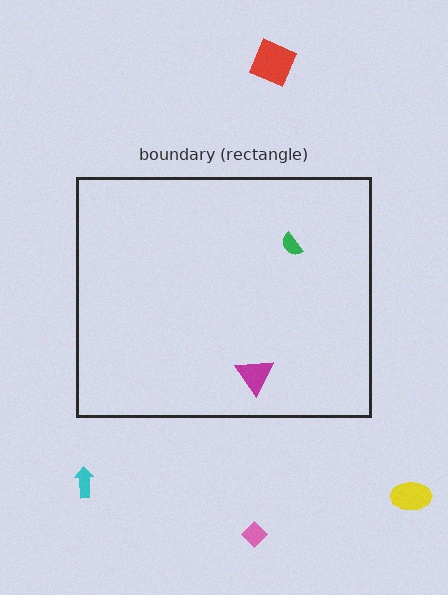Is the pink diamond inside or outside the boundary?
Outside.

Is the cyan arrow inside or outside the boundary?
Outside.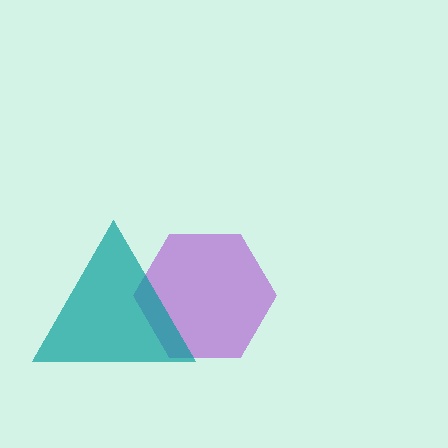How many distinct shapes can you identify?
There are 2 distinct shapes: a purple hexagon, a teal triangle.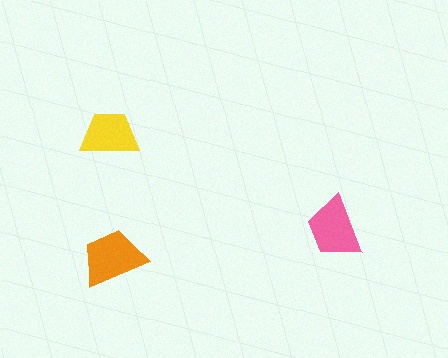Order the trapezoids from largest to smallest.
the orange one, the pink one, the yellow one.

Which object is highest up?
The yellow trapezoid is topmost.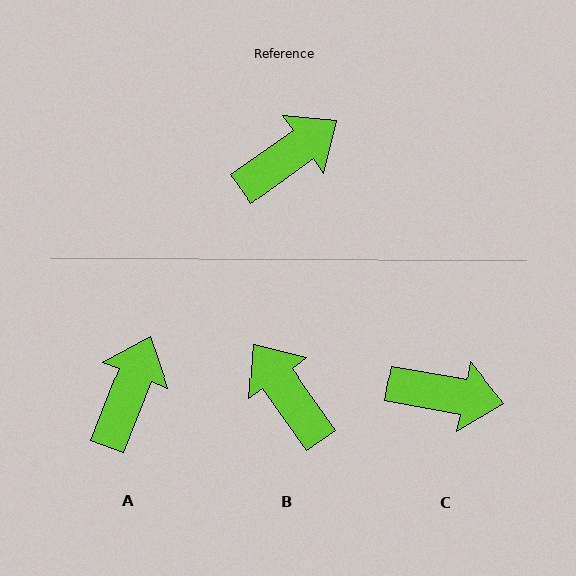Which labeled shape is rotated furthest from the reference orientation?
B, about 90 degrees away.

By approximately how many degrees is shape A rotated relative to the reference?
Approximately 33 degrees counter-clockwise.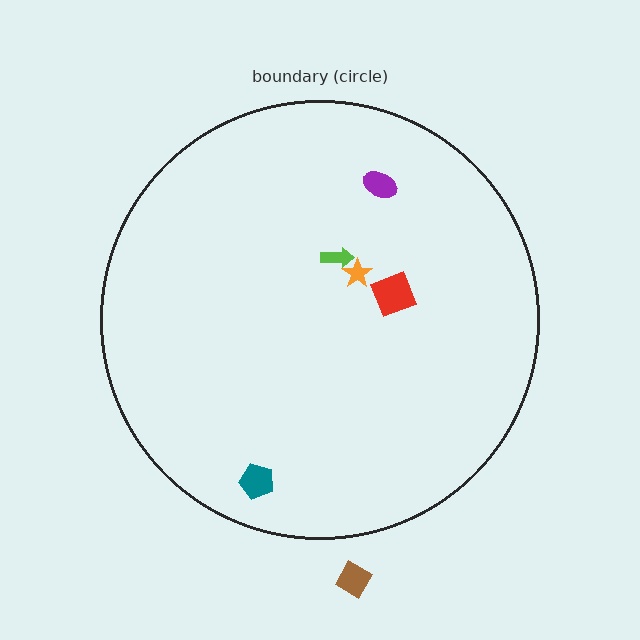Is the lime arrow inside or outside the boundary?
Inside.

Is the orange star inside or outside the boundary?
Inside.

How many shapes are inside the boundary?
5 inside, 1 outside.